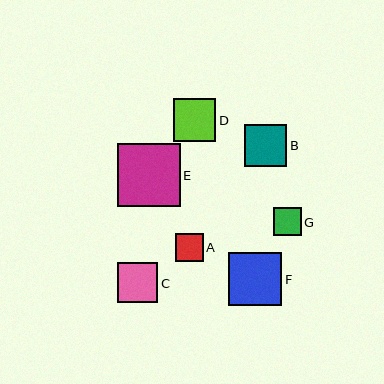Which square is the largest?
Square E is the largest with a size of approximately 62 pixels.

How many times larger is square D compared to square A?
Square D is approximately 1.6 times the size of square A.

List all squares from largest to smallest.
From largest to smallest: E, F, D, B, C, G, A.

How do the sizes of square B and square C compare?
Square B and square C are approximately the same size.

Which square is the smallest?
Square A is the smallest with a size of approximately 27 pixels.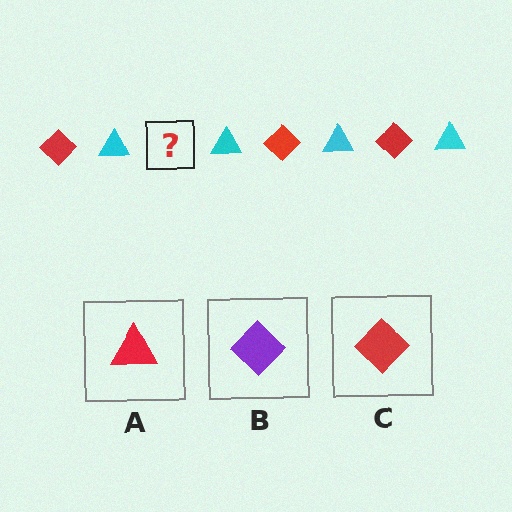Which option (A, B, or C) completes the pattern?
C.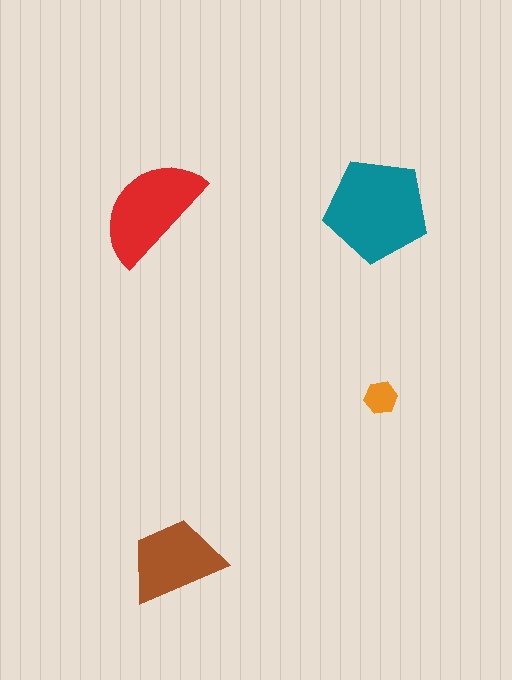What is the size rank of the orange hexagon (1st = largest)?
4th.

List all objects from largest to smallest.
The teal pentagon, the red semicircle, the brown trapezoid, the orange hexagon.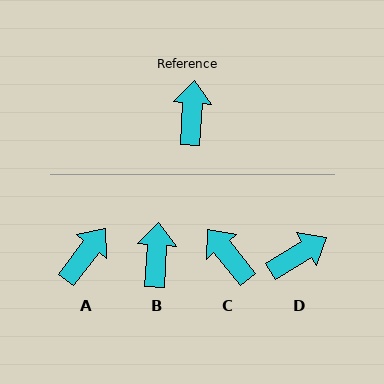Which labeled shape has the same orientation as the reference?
B.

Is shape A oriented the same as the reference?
No, it is off by about 34 degrees.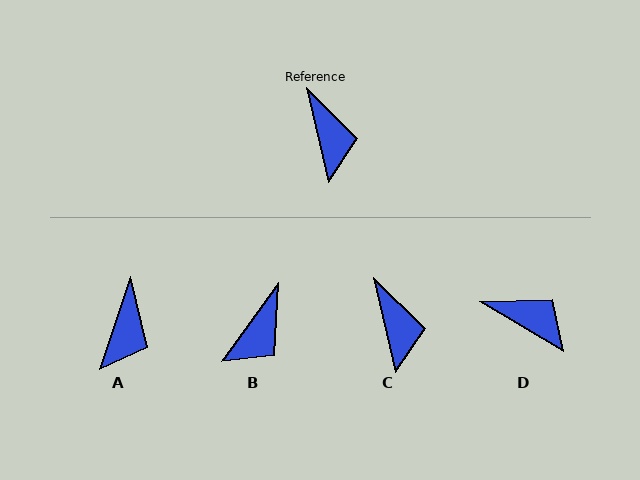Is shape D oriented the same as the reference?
No, it is off by about 46 degrees.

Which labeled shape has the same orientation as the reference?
C.